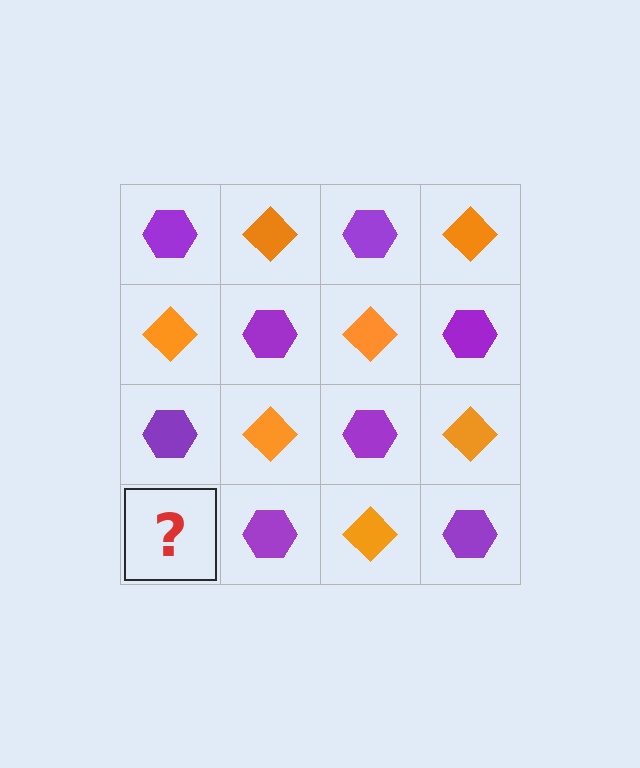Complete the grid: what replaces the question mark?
The question mark should be replaced with an orange diamond.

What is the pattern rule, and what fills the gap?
The rule is that it alternates purple hexagon and orange diamond in a checkerboard pattern. The gap should be filled with an orange diamond.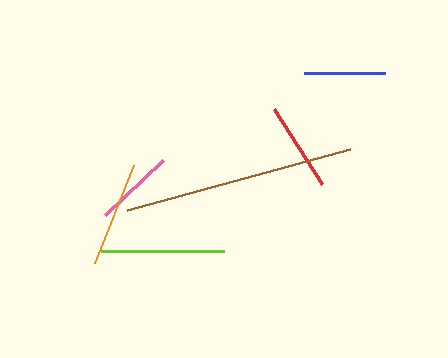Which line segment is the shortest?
The pink line is the shortest at approximately 80 pixels.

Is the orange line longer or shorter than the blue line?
The orange line is longer than the blue line.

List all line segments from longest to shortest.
From longest to shortest: brown, lime, orange, red, blue, pink.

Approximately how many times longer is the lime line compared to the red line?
The lime line is approximately 1.4 times the length of the red line.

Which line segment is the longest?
The brown line is the longest at approximately 231 pixels.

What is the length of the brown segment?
The brown segment is approximately 231 pixels long.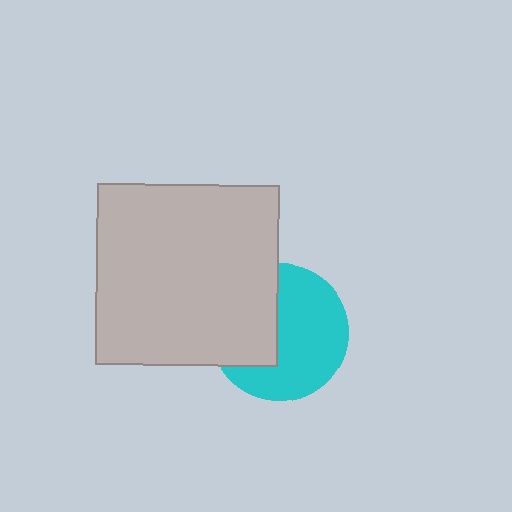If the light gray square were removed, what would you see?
You would see the complete cyan circle.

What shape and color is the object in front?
The object in front is a light gray square.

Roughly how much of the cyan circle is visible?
About half of it is visible (roughly 60%).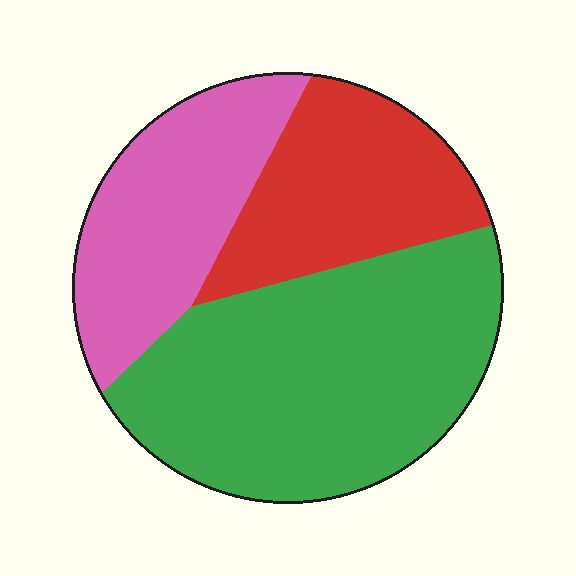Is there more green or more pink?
Green.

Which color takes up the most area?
Green, at roughly 50%.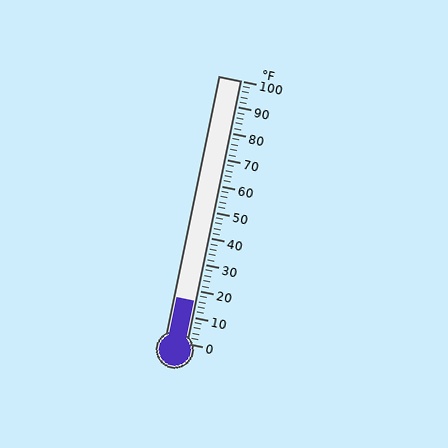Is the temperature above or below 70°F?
The temperature is below 70°F.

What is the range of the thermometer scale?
The thermometer scale ranges from 0°F to 100°F.